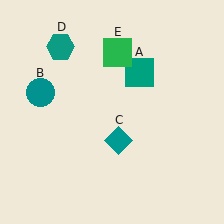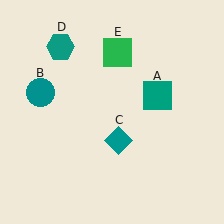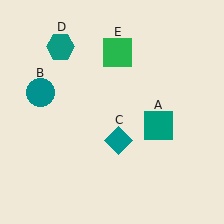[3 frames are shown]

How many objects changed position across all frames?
1 object changed position: teal square (object A).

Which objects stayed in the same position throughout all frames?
Teal circle (object B) and teal diamond (object C) and teal hexagon (object D) and green square (object E) remained stationary.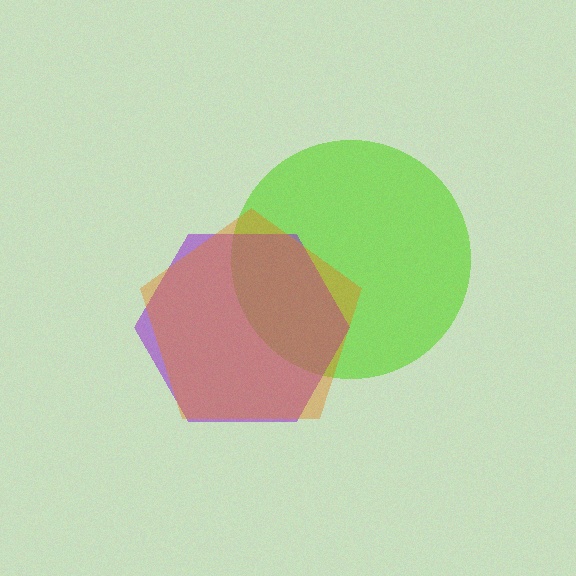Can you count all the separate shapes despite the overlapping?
Yes, there are 3 separate shapes.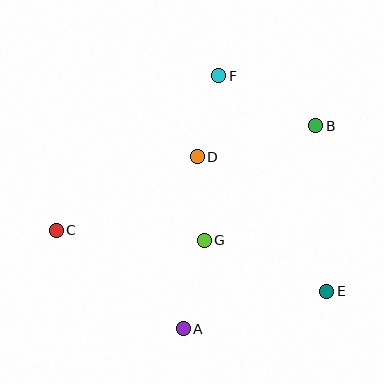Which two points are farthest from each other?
Points B and C are farthest from each other.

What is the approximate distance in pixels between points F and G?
The distance between F and G is approximately 165 pixels.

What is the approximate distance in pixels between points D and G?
The distance between D and G is approximately 84 pixels.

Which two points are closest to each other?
Points D and F are closest to each other.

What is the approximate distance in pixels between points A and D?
The distance between A and D is approximately 173 pixels.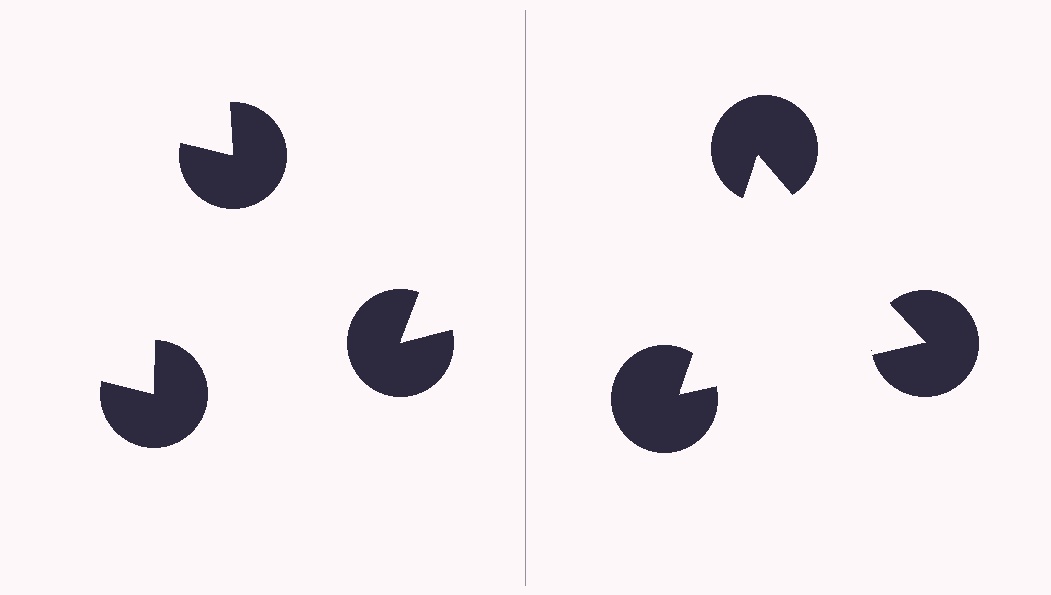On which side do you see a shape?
An illusory triangle appears on the right side. On the left side the wedge cuts are rotated, so no coherent shape forms.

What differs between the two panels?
The pac-man discs are positioned identically on both sides; only the wedge orientations differ. On the right they align to a triangle; on the left they are misaligned.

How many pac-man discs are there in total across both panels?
6 — 3 on each side.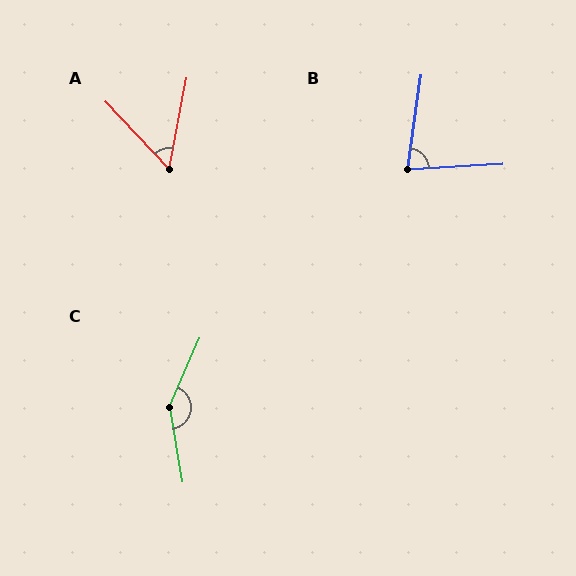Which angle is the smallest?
A, at approximately 54 degrees.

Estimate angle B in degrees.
Approximately 78 degrees.